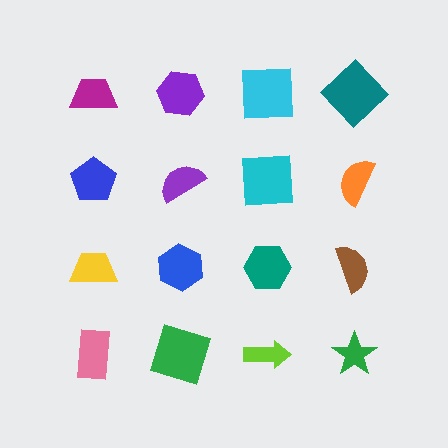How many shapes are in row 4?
4 shapes.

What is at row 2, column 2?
A purple semicircle.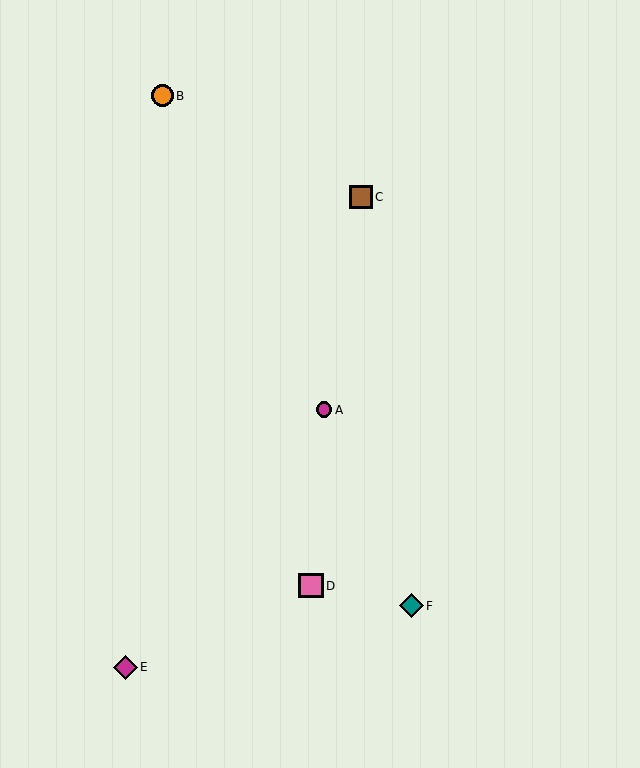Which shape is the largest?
The pink square (labeled D) is the largest.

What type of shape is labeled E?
Shape E is a magenta diamond.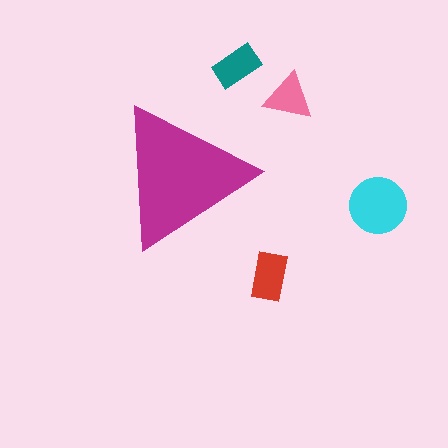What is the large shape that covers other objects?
A magenta triangle.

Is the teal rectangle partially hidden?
No, the teal rectangle is fully visible.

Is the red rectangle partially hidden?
No, the red rectangle is fully visible.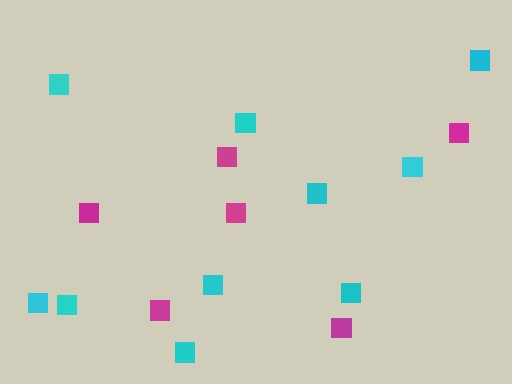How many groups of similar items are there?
There are 2 groups: one group of cyan squares (10) and one group of magenta squares (6).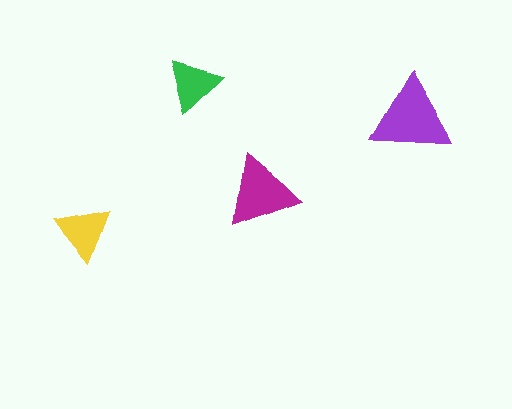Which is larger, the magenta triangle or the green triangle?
The magenta one.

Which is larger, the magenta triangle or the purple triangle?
The purple one.